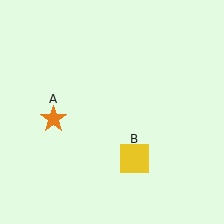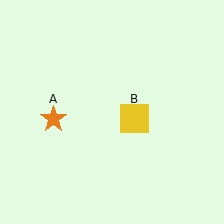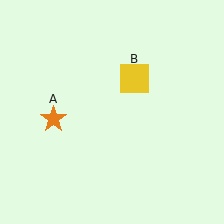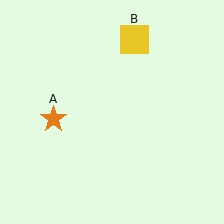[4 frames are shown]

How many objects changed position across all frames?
1 object changed position: yellow square (object B).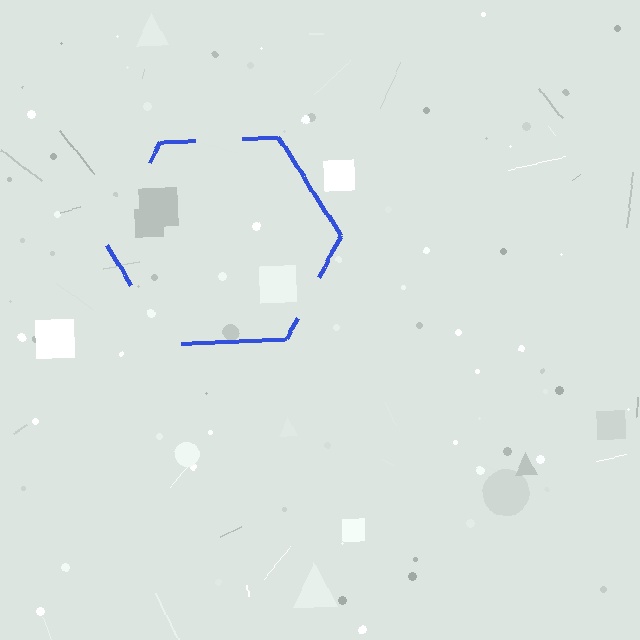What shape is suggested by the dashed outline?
The dashed outline suggests a hexagon.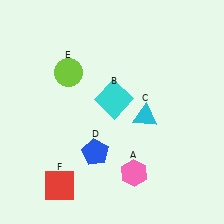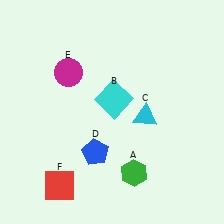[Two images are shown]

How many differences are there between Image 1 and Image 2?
There are 2 differences between the two images.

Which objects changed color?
A changed from pink to green. E changed from lime to magenta.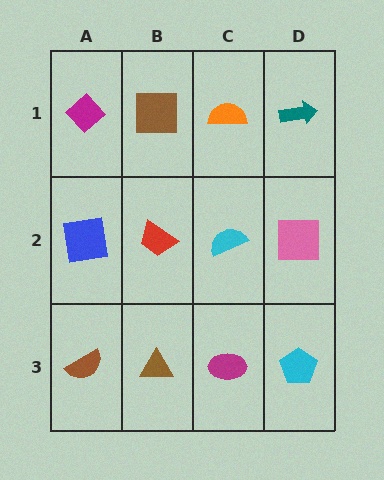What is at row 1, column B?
A brown square.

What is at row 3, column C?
A magenta ellipse.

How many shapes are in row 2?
4 shapes.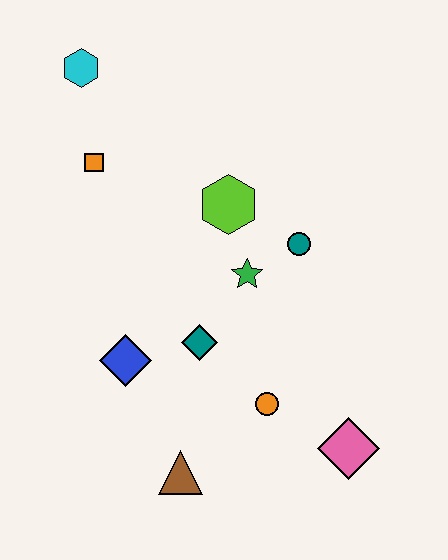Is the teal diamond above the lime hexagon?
No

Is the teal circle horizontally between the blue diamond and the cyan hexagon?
No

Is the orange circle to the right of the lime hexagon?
Yes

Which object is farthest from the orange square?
The pink diamond is farthest from the orange square.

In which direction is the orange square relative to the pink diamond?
The orange square is above the pink diamond.